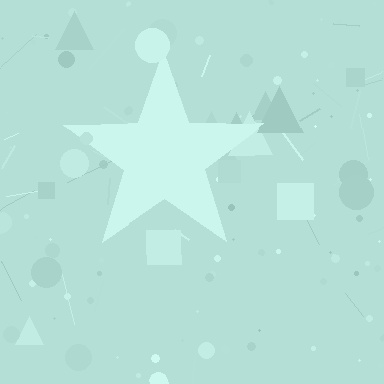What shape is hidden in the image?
A star is hidden in the image.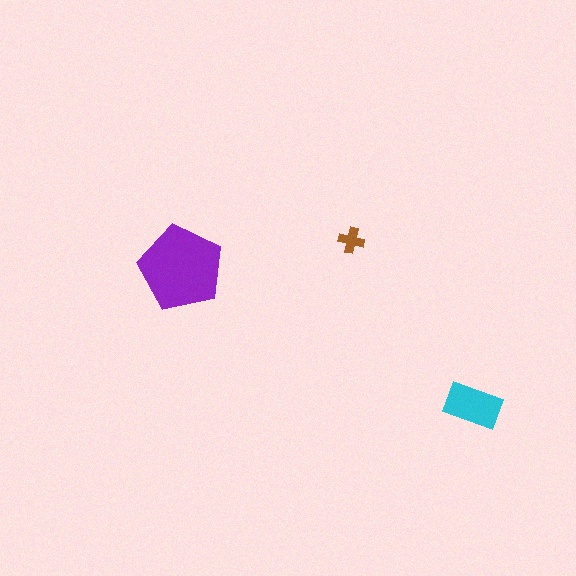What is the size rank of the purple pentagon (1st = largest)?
1st.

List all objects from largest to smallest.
The purple pentagon, the cyan rectangle, the brown cross.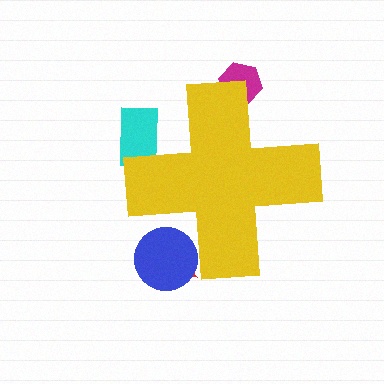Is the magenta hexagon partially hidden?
Yes, the magenta hexagon is partially hidden behind the yellow cross.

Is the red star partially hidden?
Yes, the red star is partially hidden behind the yellow cross.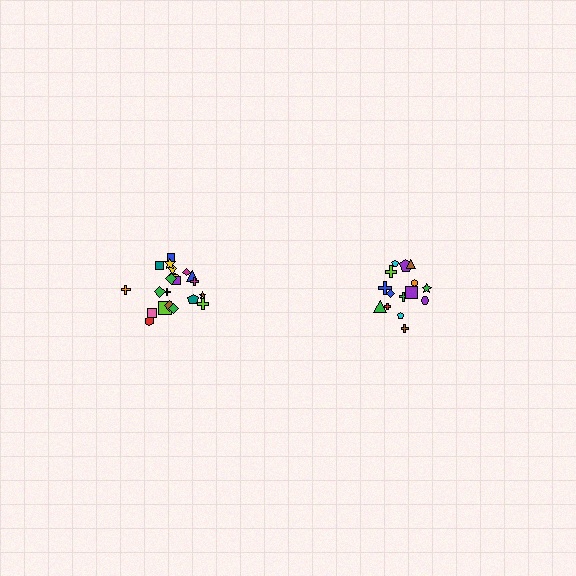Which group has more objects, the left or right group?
The left group.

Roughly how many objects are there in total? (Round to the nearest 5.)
Roughly 35 objects in total.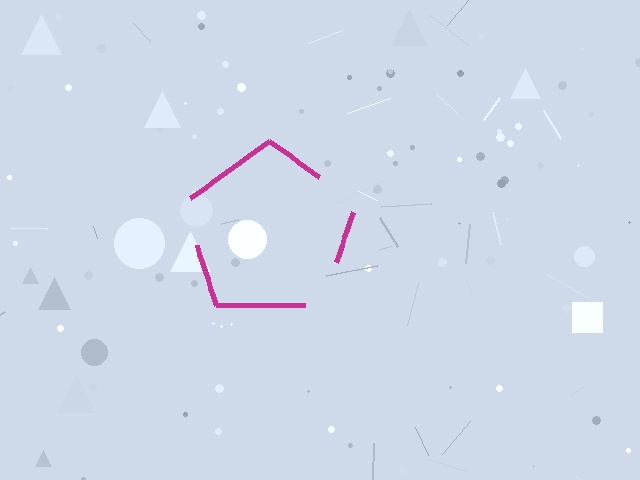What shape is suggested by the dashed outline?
The dashed outline suggests a pentagon.